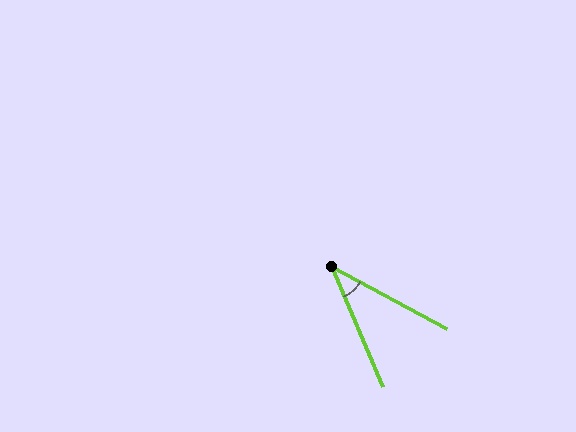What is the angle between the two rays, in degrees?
Approximately 39 degrees.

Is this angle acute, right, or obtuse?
It is acute.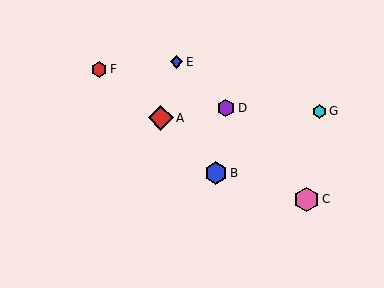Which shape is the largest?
The red diamond (labeled A) is the largest.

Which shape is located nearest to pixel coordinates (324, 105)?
The cyan hexagon (labeled G) at (319, 111) is nearest to that location.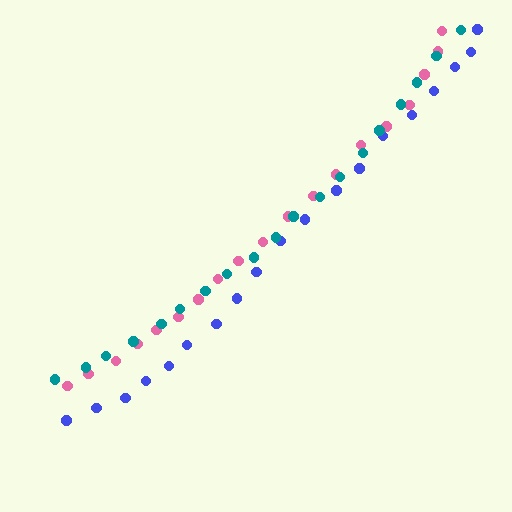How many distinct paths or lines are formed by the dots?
There are 3 distinct paths.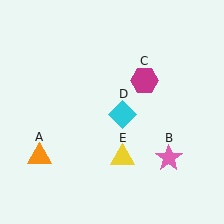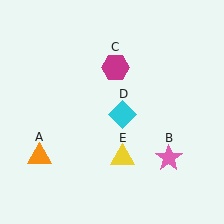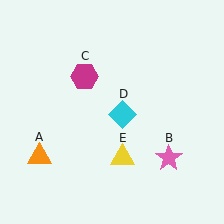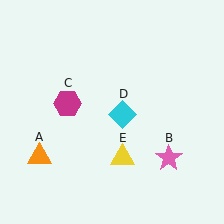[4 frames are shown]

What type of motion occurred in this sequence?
The magenta hexagon (object C) rotated counterclockwise around the center of the scene.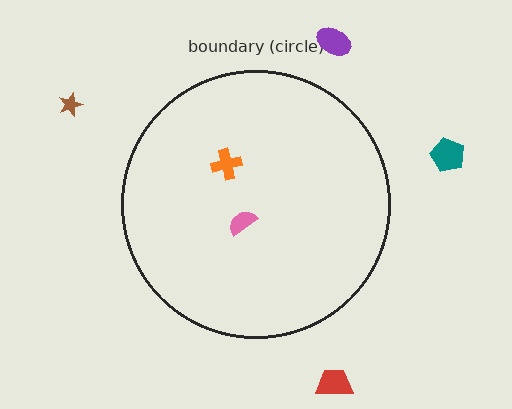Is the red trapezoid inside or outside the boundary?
Outside.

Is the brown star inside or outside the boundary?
Outside.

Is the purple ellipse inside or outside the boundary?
Outside.